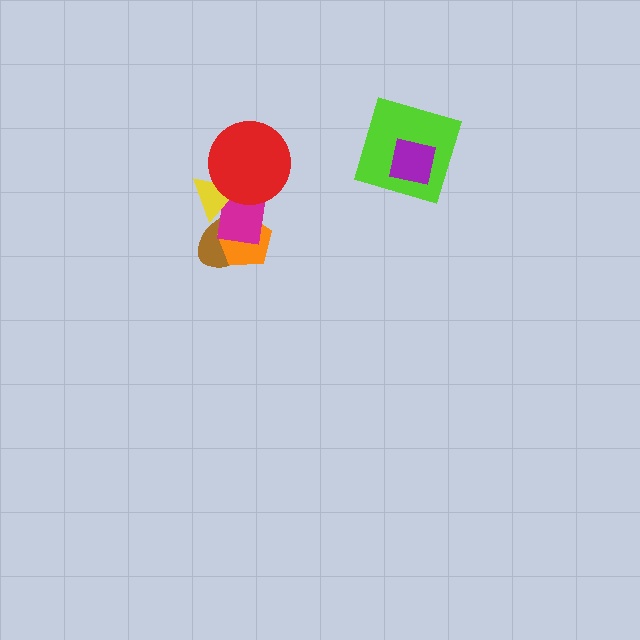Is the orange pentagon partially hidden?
Yes, it is partially covered by another shape.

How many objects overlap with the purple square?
1 object overlaps with the purple square.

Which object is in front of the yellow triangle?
The red circle is in front of the yellow triangle.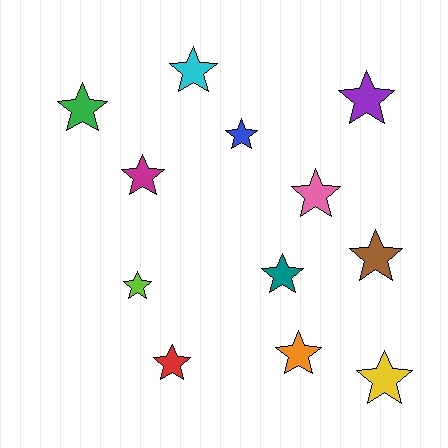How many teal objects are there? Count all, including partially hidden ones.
There is 1 teal object.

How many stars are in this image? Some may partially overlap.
There are 12 stars.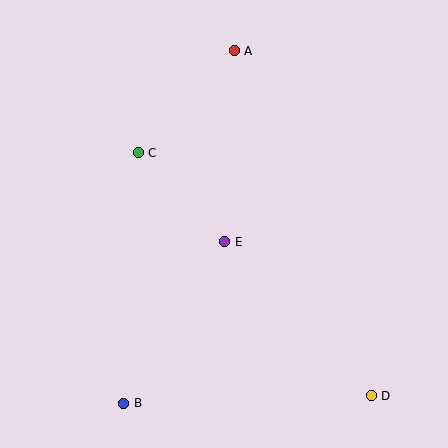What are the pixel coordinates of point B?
Point B is at (124, 403).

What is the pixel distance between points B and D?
The distance between B and D is 248 pixels.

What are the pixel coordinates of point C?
Point C is at (138, 153).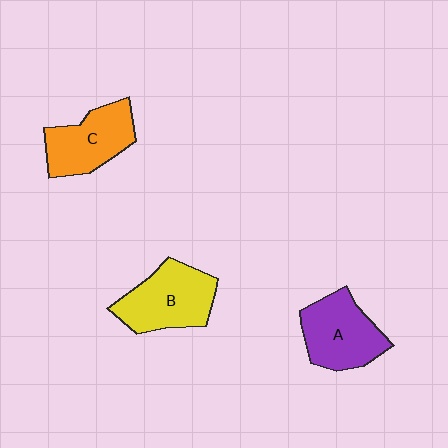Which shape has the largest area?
Shape B (yellow).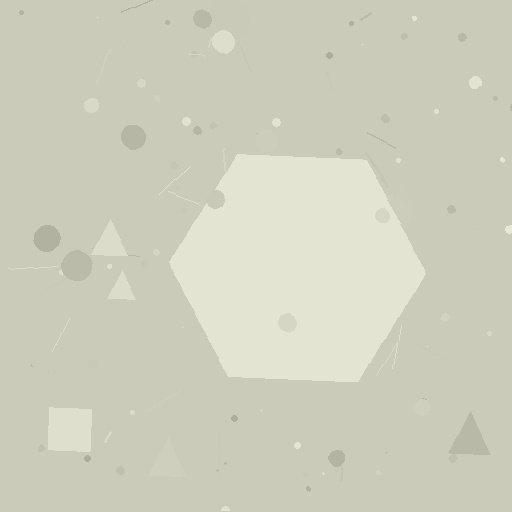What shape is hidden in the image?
A hexagon is hidden in the image.